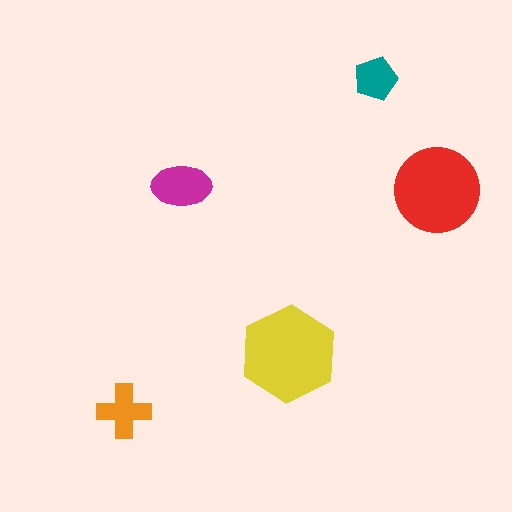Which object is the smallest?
The teal pentagon.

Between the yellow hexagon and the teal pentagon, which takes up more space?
The yellow hexagon.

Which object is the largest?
The yellow hexagon.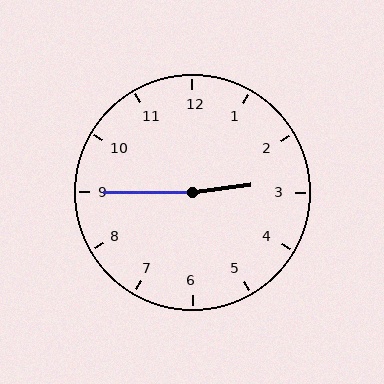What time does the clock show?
2:45.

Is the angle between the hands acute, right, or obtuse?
It is obtuse.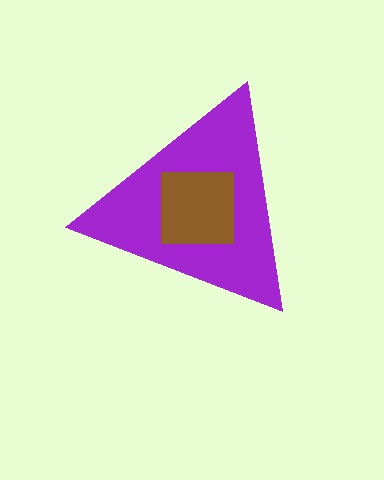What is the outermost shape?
The purple triangle.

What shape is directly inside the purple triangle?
The brown square.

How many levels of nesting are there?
2.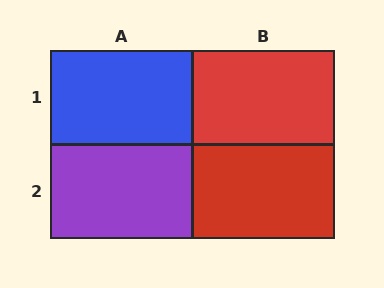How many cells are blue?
1 cell is blue.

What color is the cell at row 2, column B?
Red.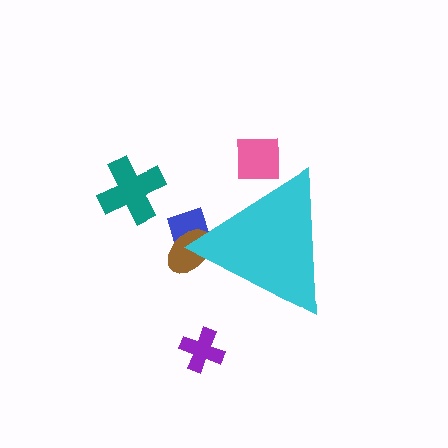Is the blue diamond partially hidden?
Yes, the blue diamond is partially hidden behind the cyan triangle.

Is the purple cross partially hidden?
No, the purple cross is fully visible.